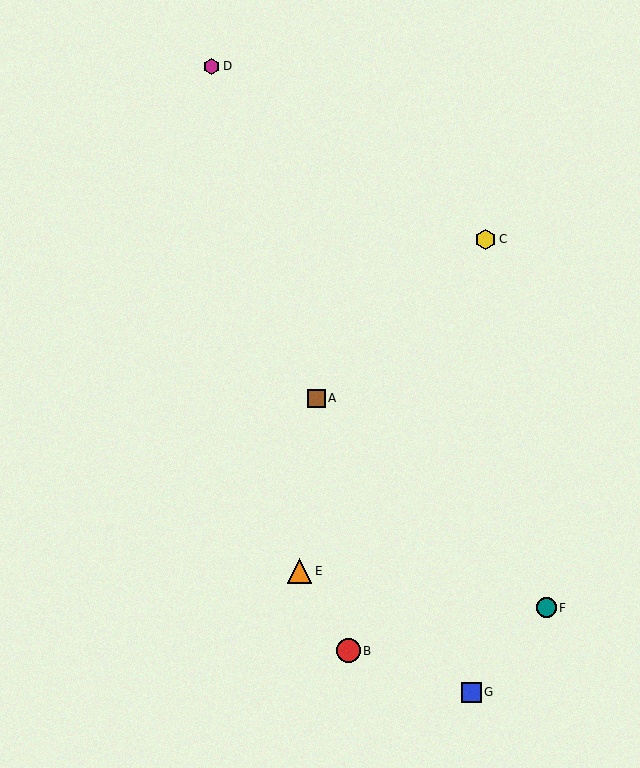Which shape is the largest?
The orange triangle (labeled E) is the largest.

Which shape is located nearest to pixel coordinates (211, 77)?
The magenta hexagon (labeled D) at (212, 66) is nearest to that location.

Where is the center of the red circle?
The center of the red circle is at (348, 651).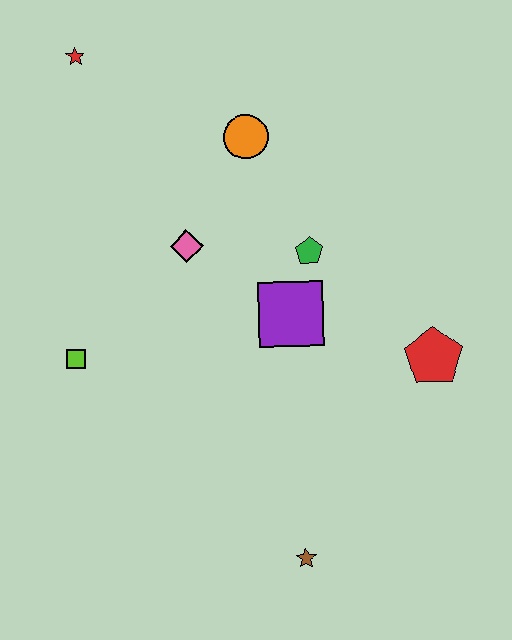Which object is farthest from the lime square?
The red pentagon is farthest from the lime square.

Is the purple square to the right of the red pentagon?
No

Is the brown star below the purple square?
Yes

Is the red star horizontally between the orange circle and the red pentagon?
No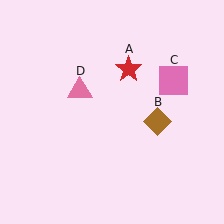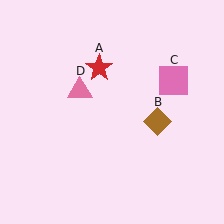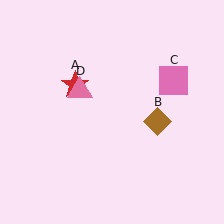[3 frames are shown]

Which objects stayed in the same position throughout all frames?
Brown diamond (object B) and pink square (object C) and pink triangle (object D) remained stationary.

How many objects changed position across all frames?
1 object changed position: red star (object A).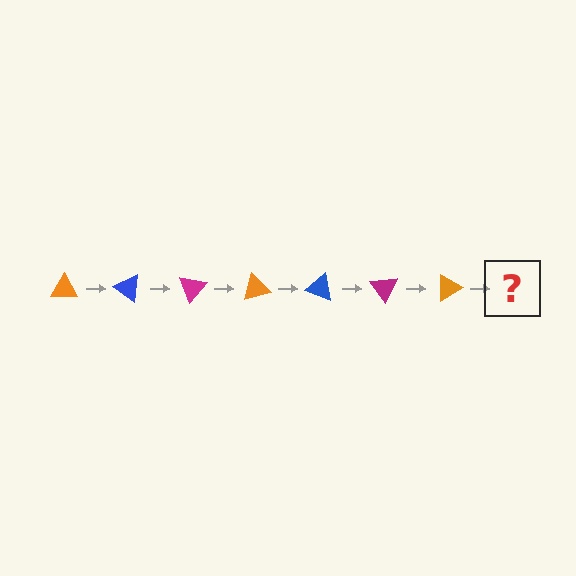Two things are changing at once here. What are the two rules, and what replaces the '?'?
The two rules are that it rotates 35 degrees each step and the color cycles through orange, blue, and magenta. The '?' should be a blue triangle, rotated 245 degrees from the start.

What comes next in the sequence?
The next element should be a blue triangle, rotated 245 degrees from the start.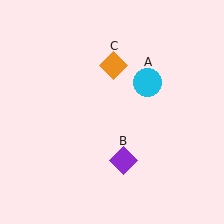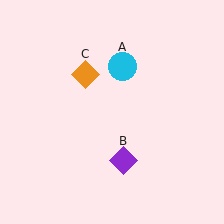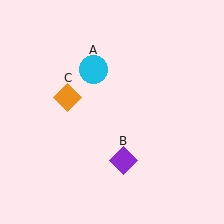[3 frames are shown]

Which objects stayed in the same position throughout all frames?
Purple diamond (object B) remained stationary.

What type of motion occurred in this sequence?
The cyan circle (object A), orange diamond (object C) rotated counterclockwise around the center of the scene.